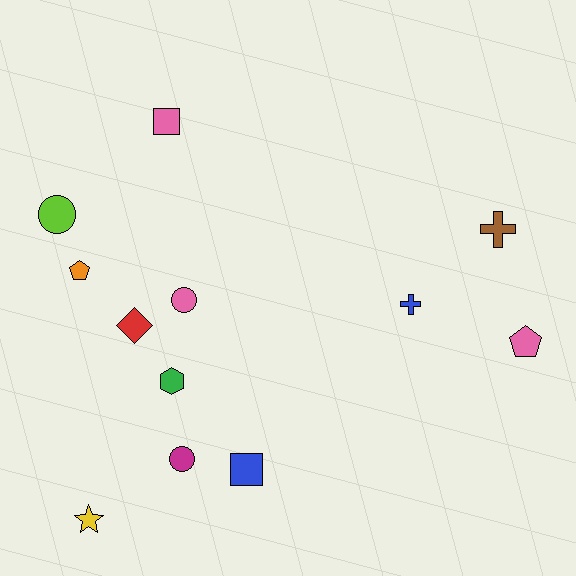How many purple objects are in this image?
There are no purple objects.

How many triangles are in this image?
There are no triangles.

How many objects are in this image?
There are 12 objects.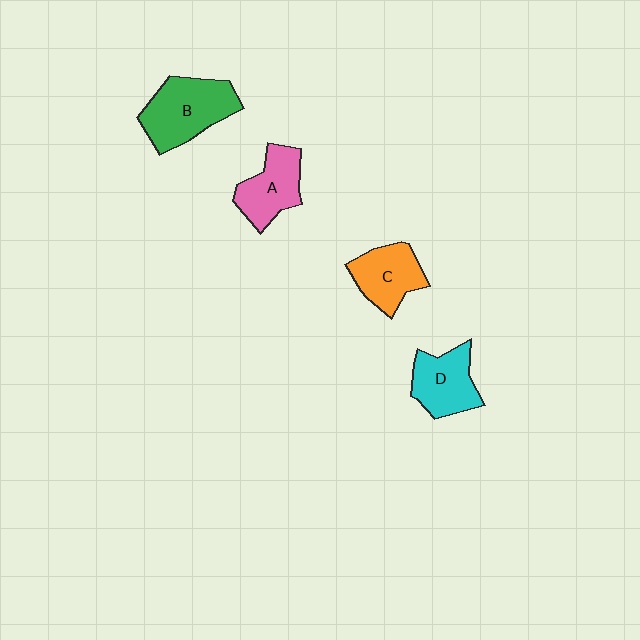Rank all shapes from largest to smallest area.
From largest to smallest: B (green), D (cyan), A (pink), C (orange).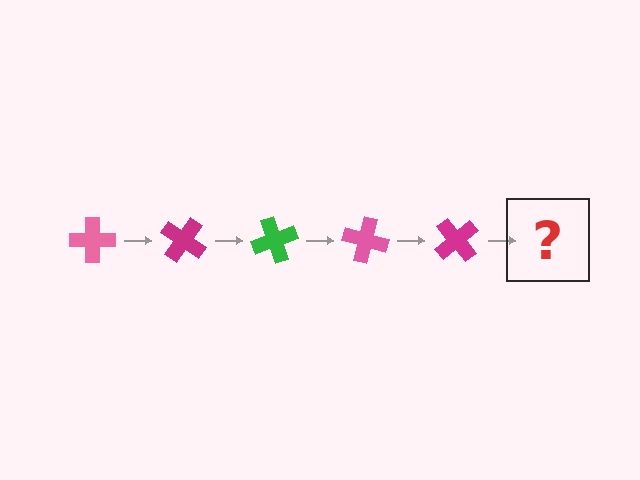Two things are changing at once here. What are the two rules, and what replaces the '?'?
The two rules are that it rotates 35 degrees each step and the color cycles through pink, magenta, and green. The '?' should be a green cross, rotated 175 degrees from the start.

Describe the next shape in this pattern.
It should be a green cross, rotated 175 degrees from the start.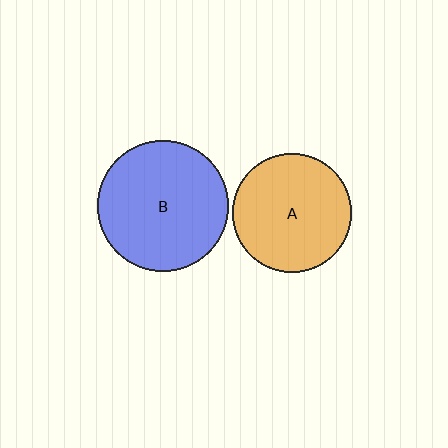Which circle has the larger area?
Circle B (blue).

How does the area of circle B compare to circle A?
Approximately 1.2 times.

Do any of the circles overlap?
No, none of the circles overlap.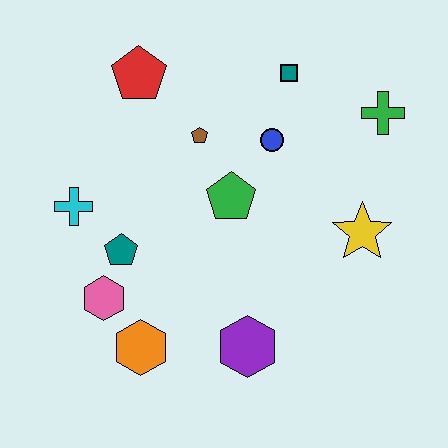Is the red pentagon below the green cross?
No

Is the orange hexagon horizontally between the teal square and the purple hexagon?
No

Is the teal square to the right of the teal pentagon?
Yes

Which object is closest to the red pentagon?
The brown pentagon is closest to the red pentagon.